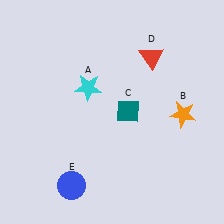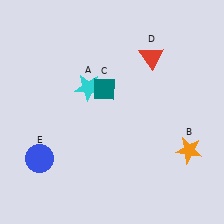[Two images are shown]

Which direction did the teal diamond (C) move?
The teal diamond (C) moved left.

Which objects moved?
The objects that moved are: the orange star (B), the teal diamond (C), the blue circle (E).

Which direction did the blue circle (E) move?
The blue circle (E) moved left.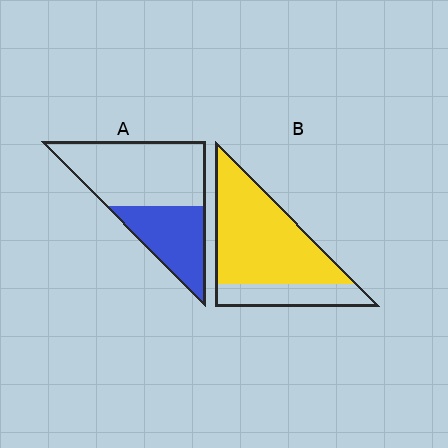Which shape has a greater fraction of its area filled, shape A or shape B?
Shape B.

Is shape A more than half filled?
No.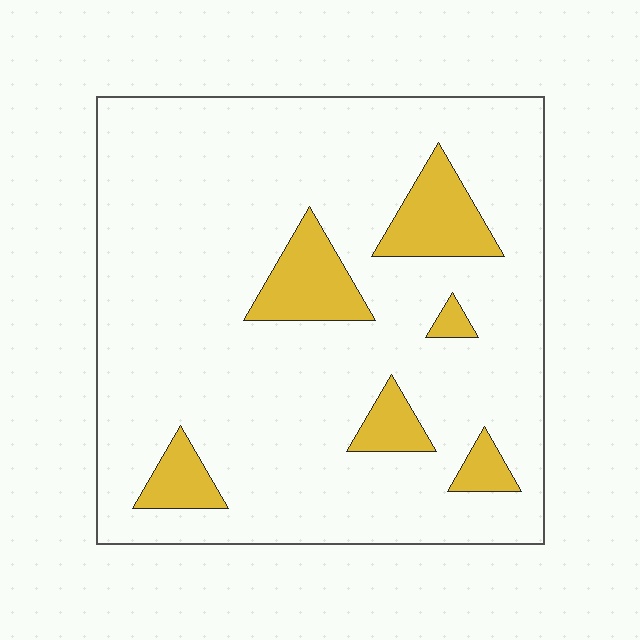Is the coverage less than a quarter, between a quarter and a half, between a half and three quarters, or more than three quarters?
Less than a quarter.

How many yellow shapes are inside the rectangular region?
6.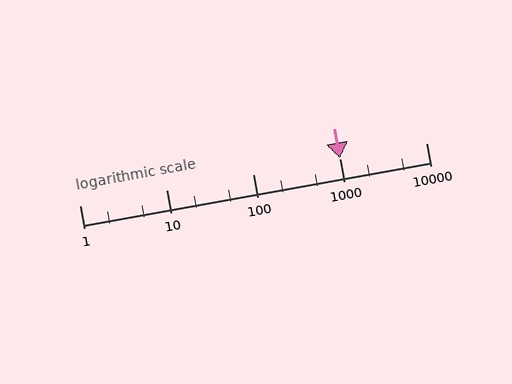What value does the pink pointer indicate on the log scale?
The pointer indicates approximately 1000.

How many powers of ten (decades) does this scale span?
The scale spans 4 decades, from 1 to 10000.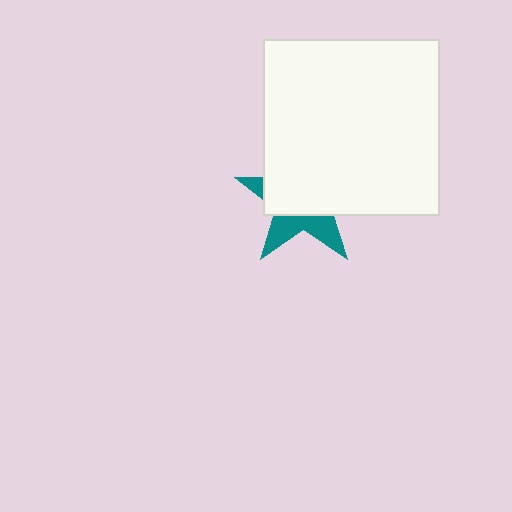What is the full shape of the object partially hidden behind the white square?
The partially hidden object is a teal star.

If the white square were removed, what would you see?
You would see the complete teal star.